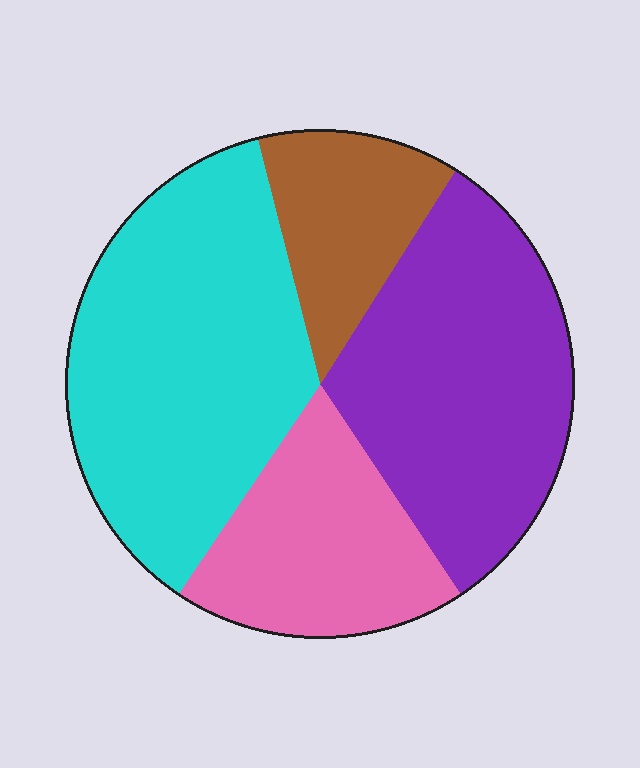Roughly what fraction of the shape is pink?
Pink covers roughly 20% of the shape.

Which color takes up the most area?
Cyan, at roughly 35%.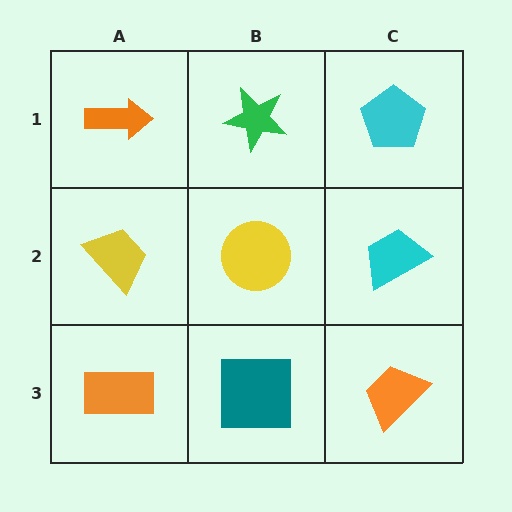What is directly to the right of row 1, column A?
A green star.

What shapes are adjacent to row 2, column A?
An orange arrow (row 1, column A), an orange rectangle (row 3, column A), a yellow circle (row 2, column B).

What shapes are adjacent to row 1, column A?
A yellow trapezoid (row 2, column A), a green star (row 1, column B).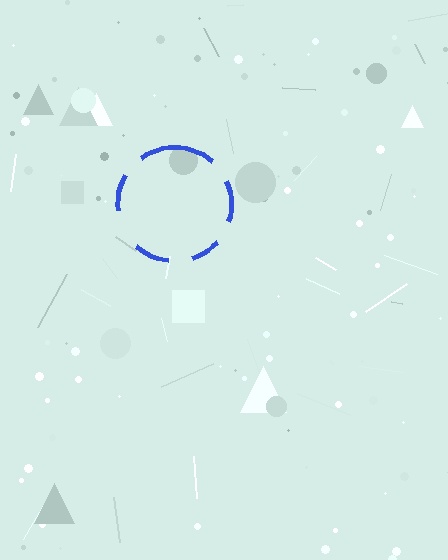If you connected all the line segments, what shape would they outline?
They would outline a circle.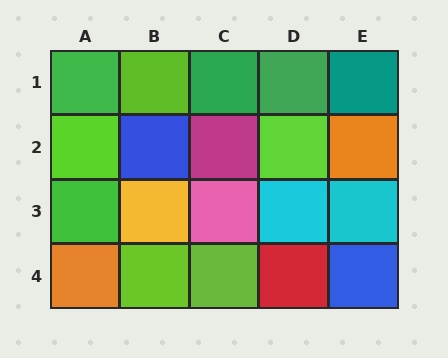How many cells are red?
1 cell is red.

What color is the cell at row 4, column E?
Blue.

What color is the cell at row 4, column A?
Orange.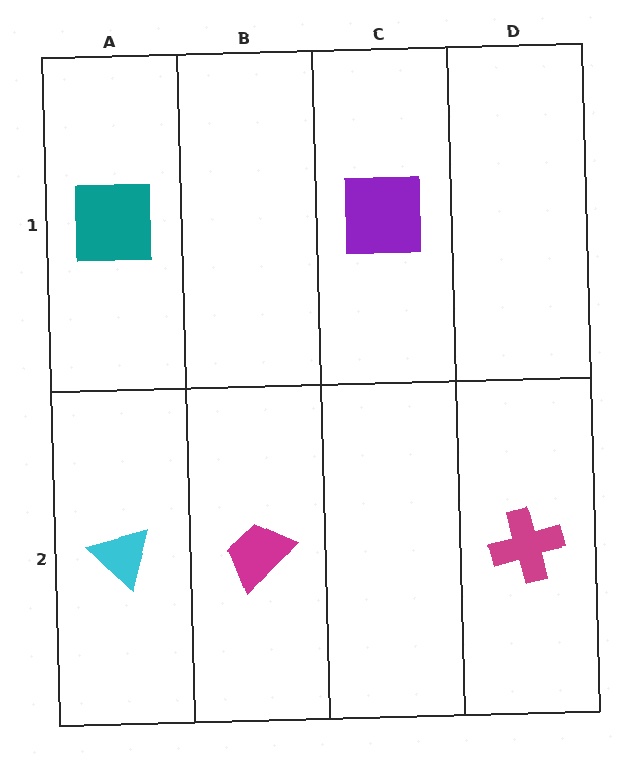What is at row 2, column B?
A magenta trapezoid.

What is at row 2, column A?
A cyan triangle.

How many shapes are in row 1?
2 shapes.